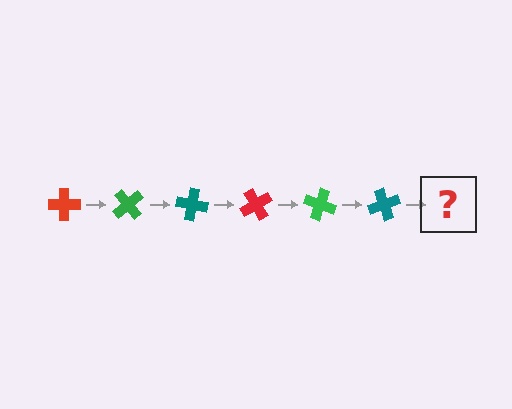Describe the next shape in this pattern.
It should be a red cross, rotated 300 degrees from the start.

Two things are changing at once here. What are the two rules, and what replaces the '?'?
The two rules are that it rotates 50 degrees each step and the color cycles through red, green, and teal. The '?' should be a red cross, rotated 300 degrees from the start.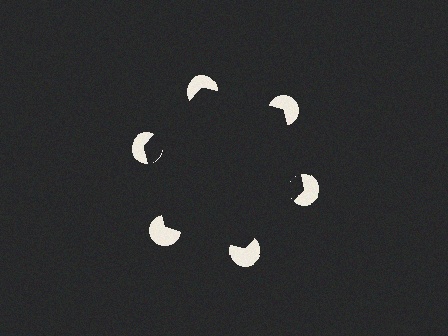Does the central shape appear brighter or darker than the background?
It typically appears slightly darker than the background, even though no actual brightness change is drawn.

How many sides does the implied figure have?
6 sides.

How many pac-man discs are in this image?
There are 6 — one at each vertex of the illusory hexagon.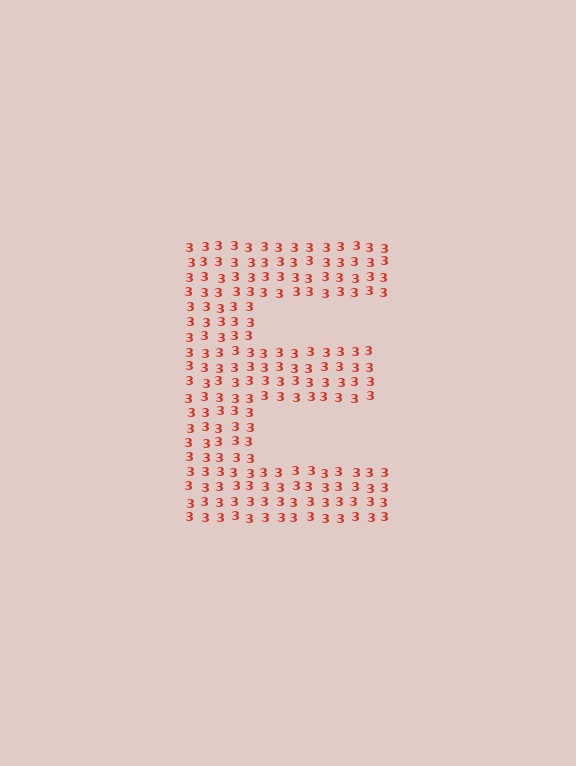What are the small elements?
The small elements are digit 3's.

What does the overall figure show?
The overall figure shows the letter E.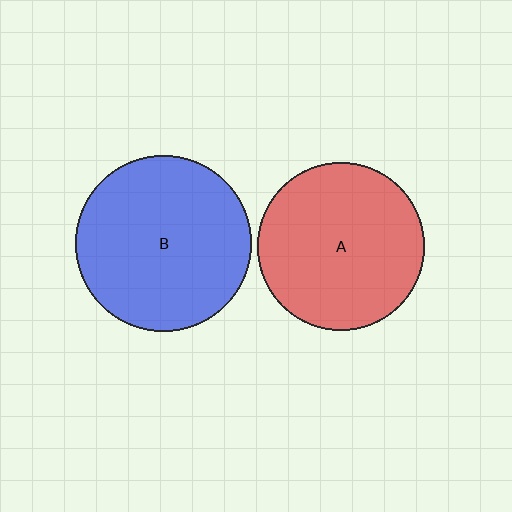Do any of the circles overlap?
No, none of the circles overlap.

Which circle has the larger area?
Circle B (blue).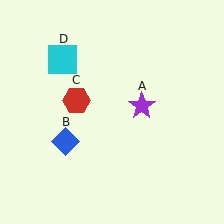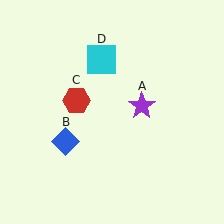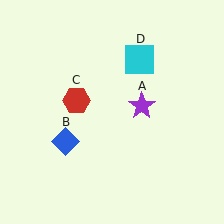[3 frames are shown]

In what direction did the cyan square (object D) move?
The cyan square (object D) moved right.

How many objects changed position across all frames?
1 object changed position: cyan square (object D).